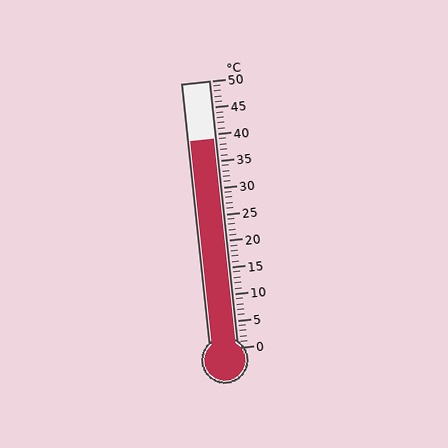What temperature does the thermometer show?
The thermometer shows approximately 39°C.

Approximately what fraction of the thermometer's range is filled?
The thermometer is filled to approximately 80% of its range.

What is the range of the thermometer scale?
The thermometer scale ranges from 0°C to 50°C.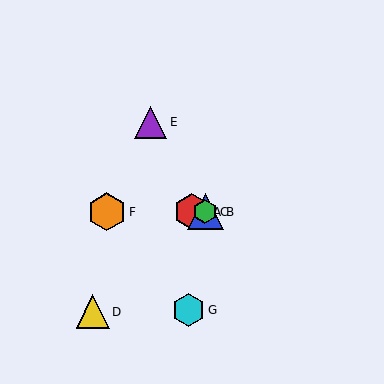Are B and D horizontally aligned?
No, B is at y≈212 and D is at y≈312.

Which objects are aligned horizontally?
Objects A, B, C, F are aligned horizontally.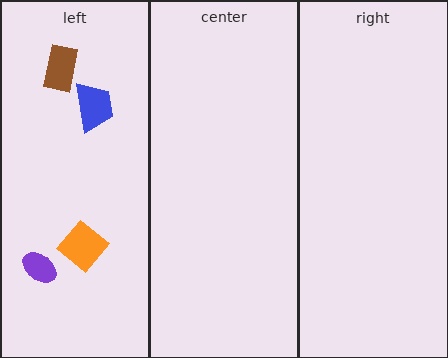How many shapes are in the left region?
4.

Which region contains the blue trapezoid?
The left region.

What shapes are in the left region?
The brown rectangle, the purple ellipse, the orange diamond, the blue trapezoid.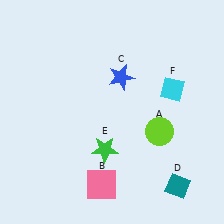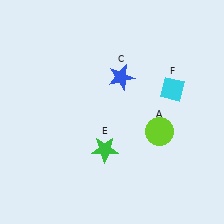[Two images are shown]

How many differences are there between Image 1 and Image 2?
There are 2 differences between the two images.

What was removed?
The pink square (B), the teal diamond (D) were removed in Image 2.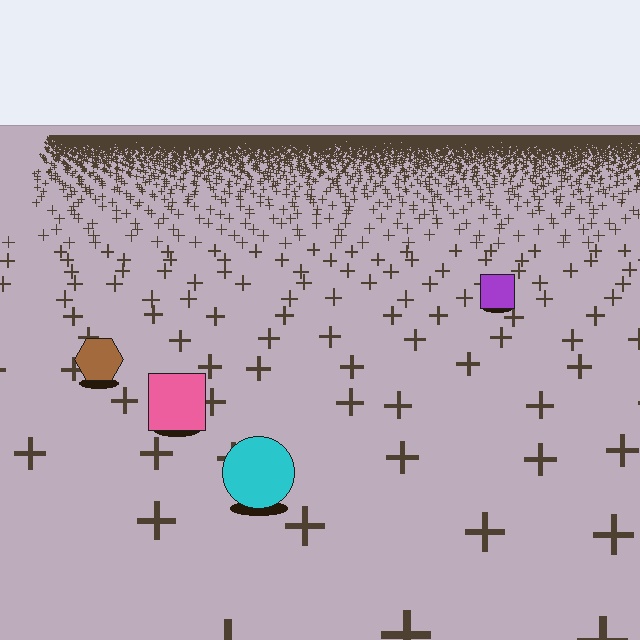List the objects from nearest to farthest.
From nearest to farthest: the cyan circle, the pink square, the brown hexagon, the purple square.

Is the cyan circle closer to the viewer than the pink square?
Yes. The cyan circle is closer — you can tell from the texture gradient: the ground texture is coarser near it.